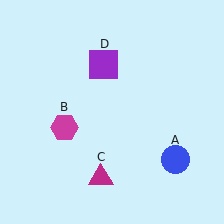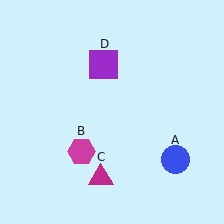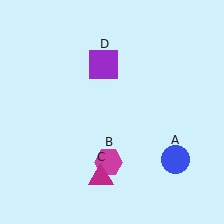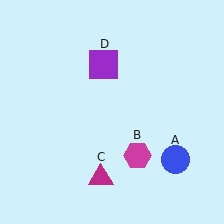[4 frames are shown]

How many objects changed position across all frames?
1 object changed position: magenta hexagon (object B).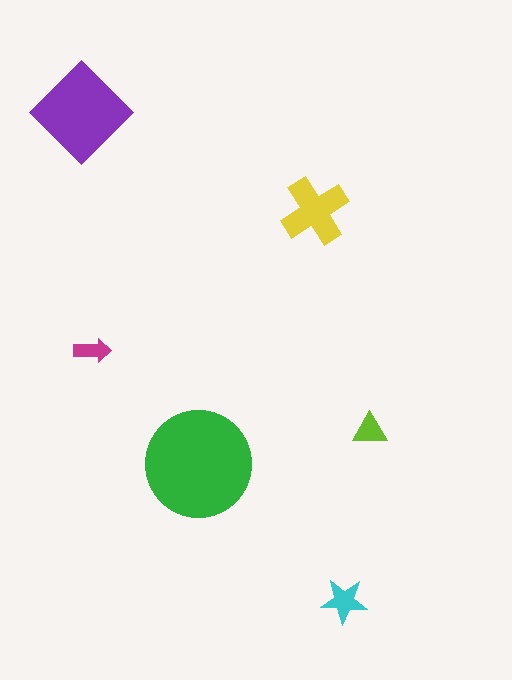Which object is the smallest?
The magenta arrow.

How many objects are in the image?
There are 6 objects in the image.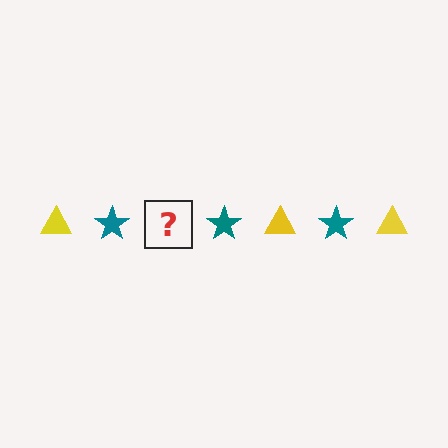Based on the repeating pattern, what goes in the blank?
The blank should be a yellow triangle.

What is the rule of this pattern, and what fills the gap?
The rule is that the pattern alternates between yellow triangle and teal star. The gap should be filled with a yellow triangle.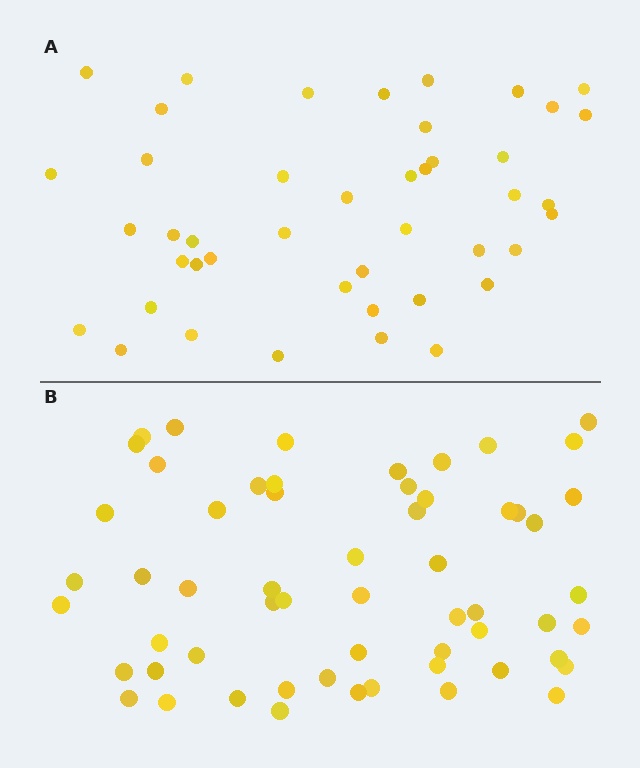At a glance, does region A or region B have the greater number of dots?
Region B (the bottom region) has more dots.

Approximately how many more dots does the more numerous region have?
Region B has approximately 15 more dots than region A.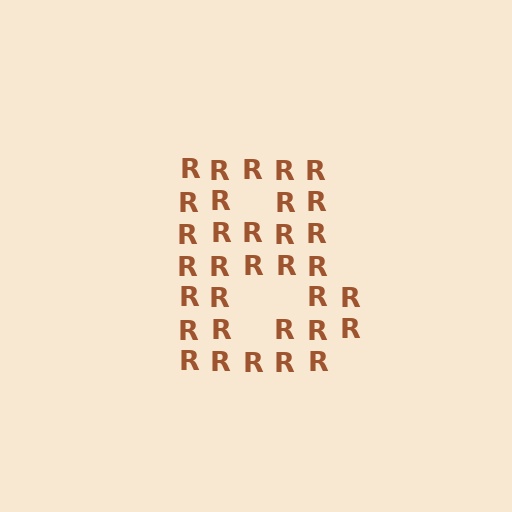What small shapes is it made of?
It is made of small letter R's.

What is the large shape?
The large shape is the letter B.